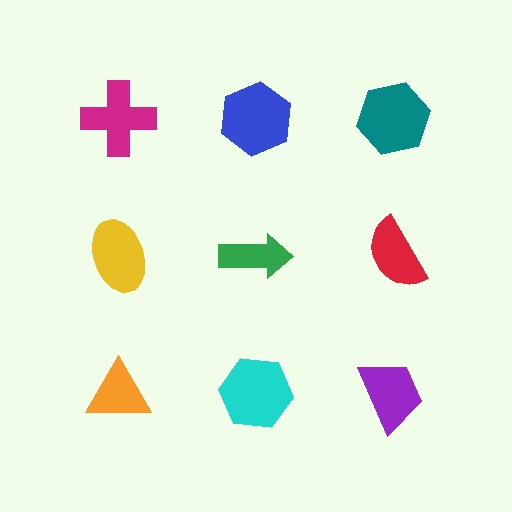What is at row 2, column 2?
A green arrow.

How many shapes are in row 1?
3 shapes.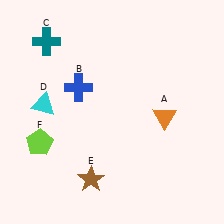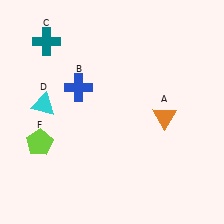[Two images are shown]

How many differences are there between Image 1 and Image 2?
There is 1 difference between the two images.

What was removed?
The brown star (E) was removed in Image 2.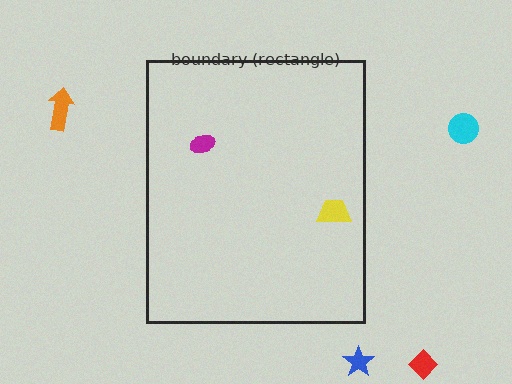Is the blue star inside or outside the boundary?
Outside.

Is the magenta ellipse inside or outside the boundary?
Inside.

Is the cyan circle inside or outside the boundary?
Outside.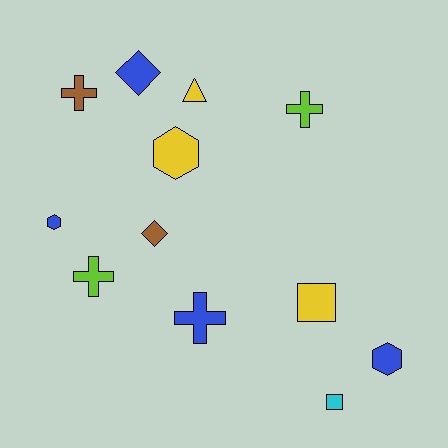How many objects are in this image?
There are 12 objects.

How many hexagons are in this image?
There are 3 hexagons.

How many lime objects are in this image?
There are 2 lime objects.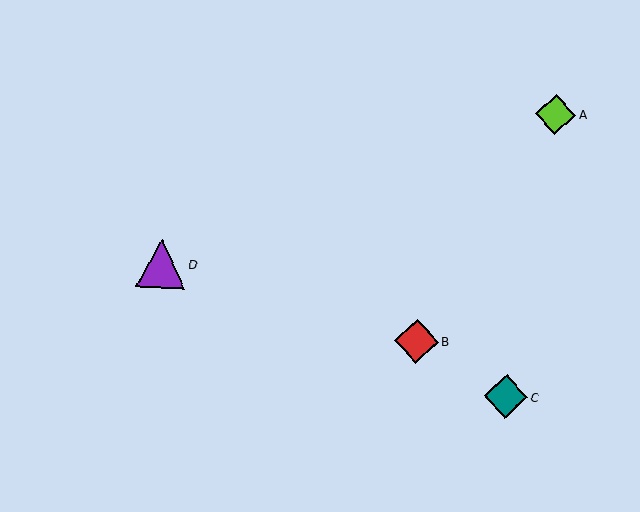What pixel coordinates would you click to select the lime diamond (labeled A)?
Click at (556, 115) to select the lime diamond A.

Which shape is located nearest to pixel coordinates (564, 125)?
The lime diamond (labeled A) at (556, 115) is nearest to that location.